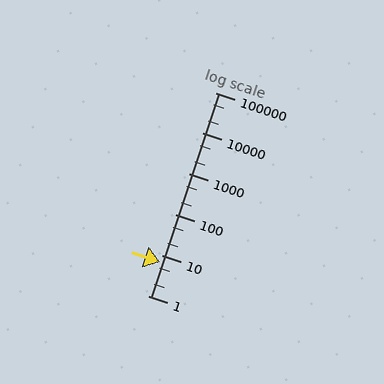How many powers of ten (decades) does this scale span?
The scale spans 5 decades, from 1 to 100000.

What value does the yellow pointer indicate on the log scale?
The pointer indicates approximately 6.6.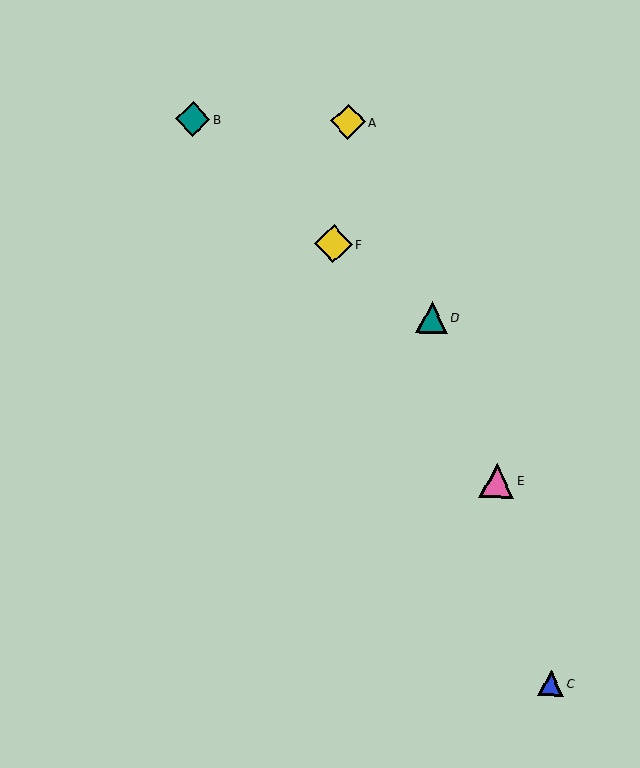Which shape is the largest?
The yellow diamond (labeled F) is the largest.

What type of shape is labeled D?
Shape D is a teal triangle.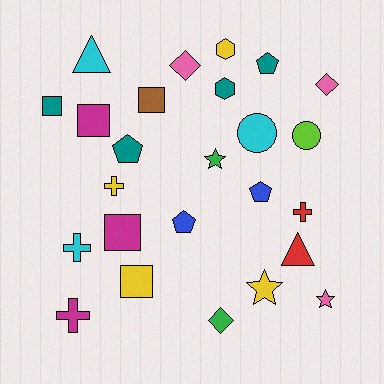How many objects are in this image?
There are 25 objects.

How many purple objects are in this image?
There are no purple objects.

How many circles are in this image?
There are 2 circles.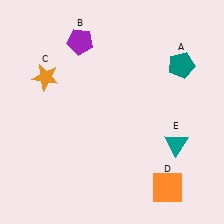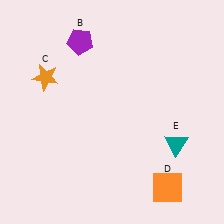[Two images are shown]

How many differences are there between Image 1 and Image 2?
There is 1 difference between the two images.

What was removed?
The teal pentagon (A) was removed in Image 2.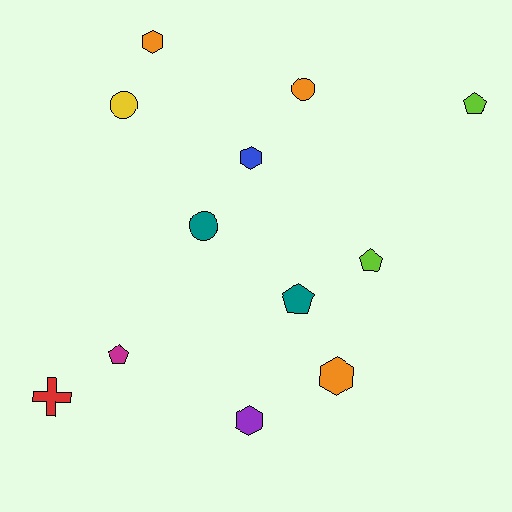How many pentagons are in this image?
There are 4 pentagons.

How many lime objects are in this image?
There are 2 lime objects.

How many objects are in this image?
There are 12 objects.